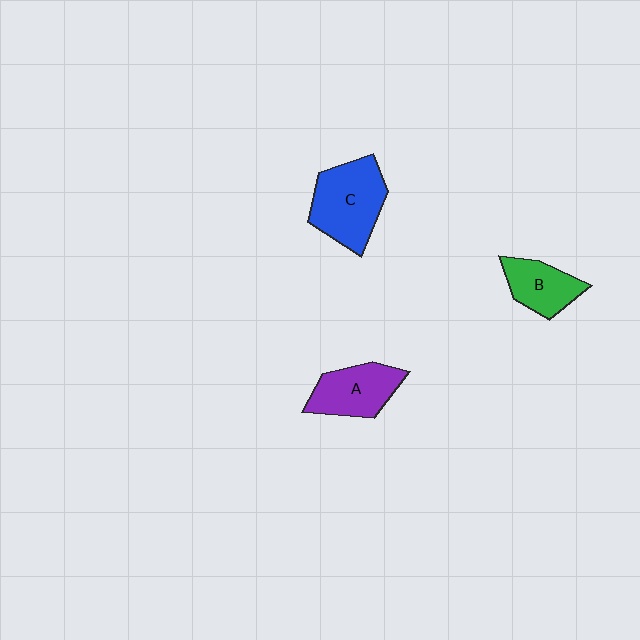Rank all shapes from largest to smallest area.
From largest to smallest: C (blue), A (purple), B (green).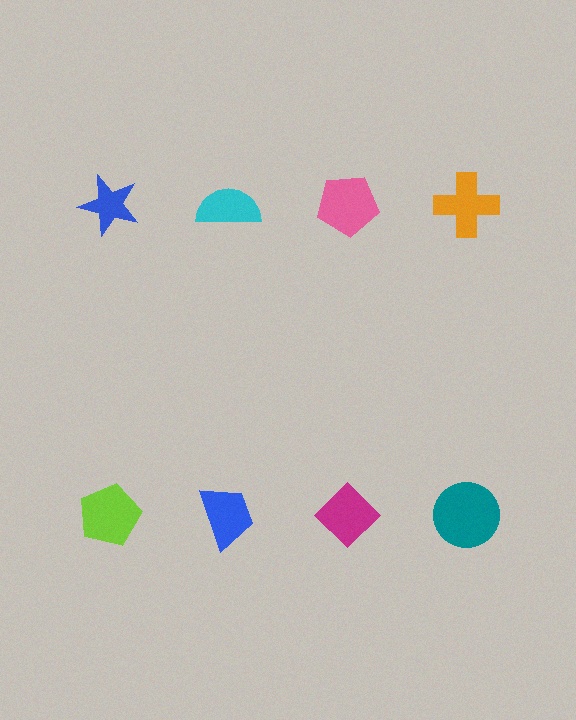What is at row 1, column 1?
A blue star.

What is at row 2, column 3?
A magenta diamond.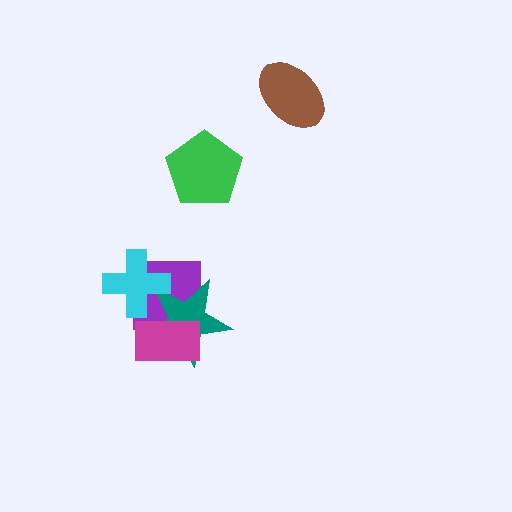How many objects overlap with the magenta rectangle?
2 objects overlap with the magenta rectangle.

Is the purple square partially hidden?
Yes, it is partially covered by another shape.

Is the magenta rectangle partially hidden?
No, no other shape covers it.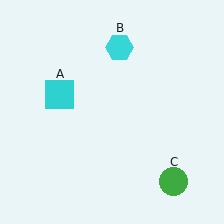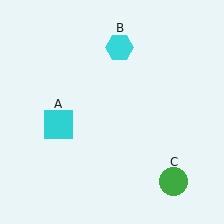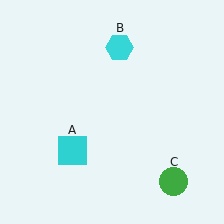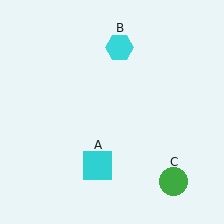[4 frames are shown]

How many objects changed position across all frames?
1 object changed position: cyan square (object A).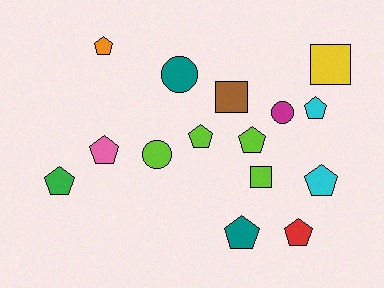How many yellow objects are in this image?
There is 1 yellow object.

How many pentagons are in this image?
There are 9 pentagons.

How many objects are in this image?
There are 15 objects.